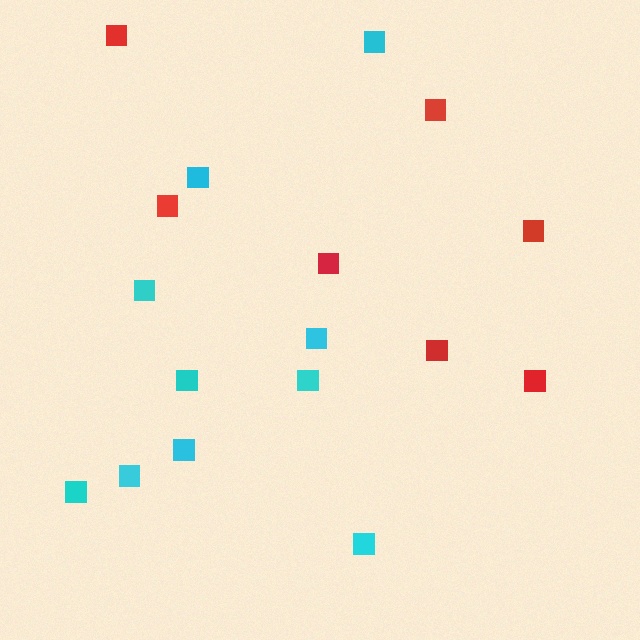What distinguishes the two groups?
There are 2 groups: one group of cyan squares (10) and one group of red squares (7).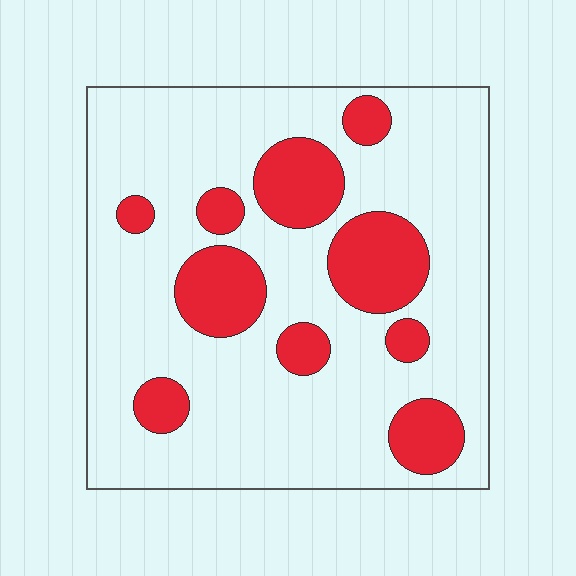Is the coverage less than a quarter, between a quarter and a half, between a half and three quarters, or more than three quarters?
Less than a quarter.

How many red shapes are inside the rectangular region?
10.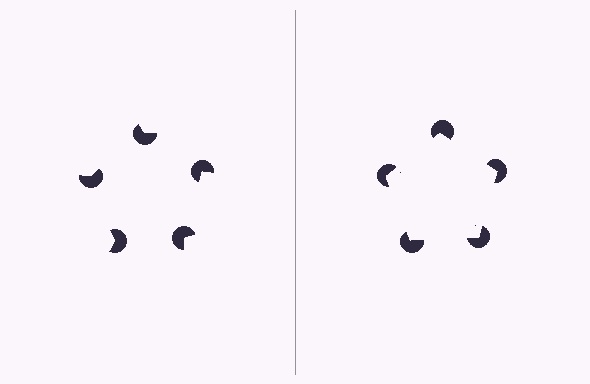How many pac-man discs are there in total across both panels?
10 — 5 on each side.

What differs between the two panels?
The pac-man discs are positioned identically on both sides; only the wedge orientations differ. On the right they align to a pentagon; on the left they are misaligned.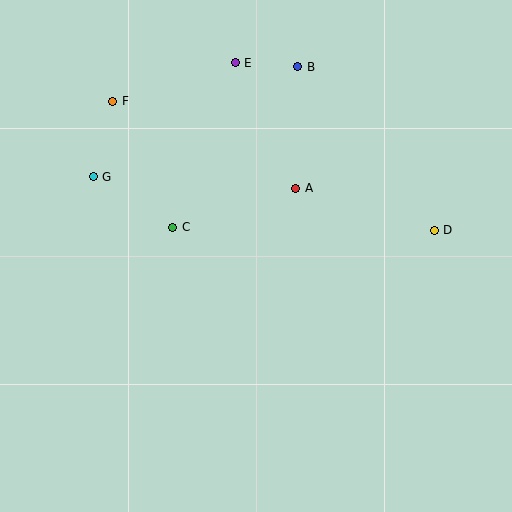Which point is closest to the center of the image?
Point A at (296, 188) is closest to the center.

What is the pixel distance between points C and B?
The distance between C and B is 204 pixels.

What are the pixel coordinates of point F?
Point F is at (113, 101).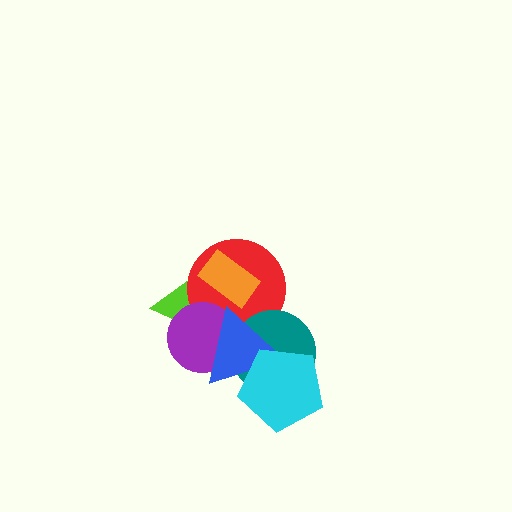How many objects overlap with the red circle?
5 objects overlap with the red circle.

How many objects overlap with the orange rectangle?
2 objects overlap with the orange rectangle.